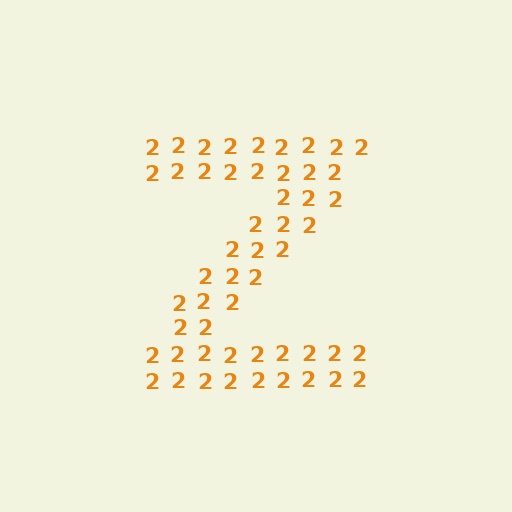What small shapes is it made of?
It is made of small digit 2's.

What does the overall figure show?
The overall figure shows the letter Z.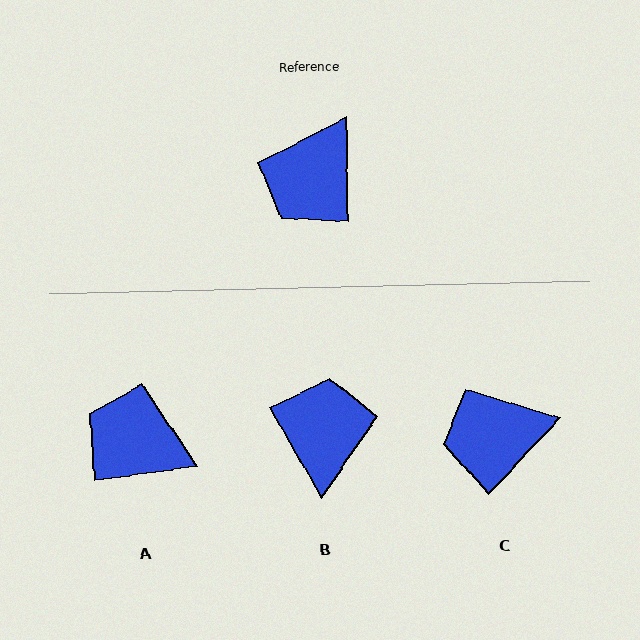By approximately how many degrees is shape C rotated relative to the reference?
Approximately 44 degrees clockwise.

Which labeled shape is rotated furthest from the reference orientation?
B, about 151 degrees away.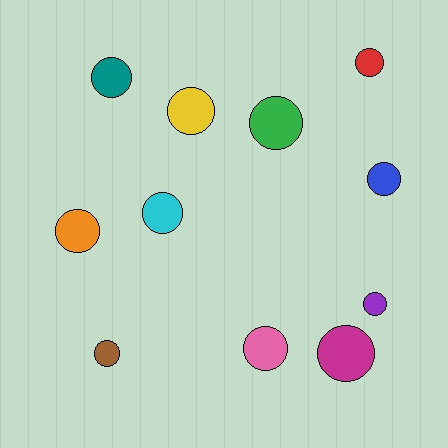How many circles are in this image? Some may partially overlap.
There are 11 circles.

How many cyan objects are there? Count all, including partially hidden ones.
There is 1 cyan object.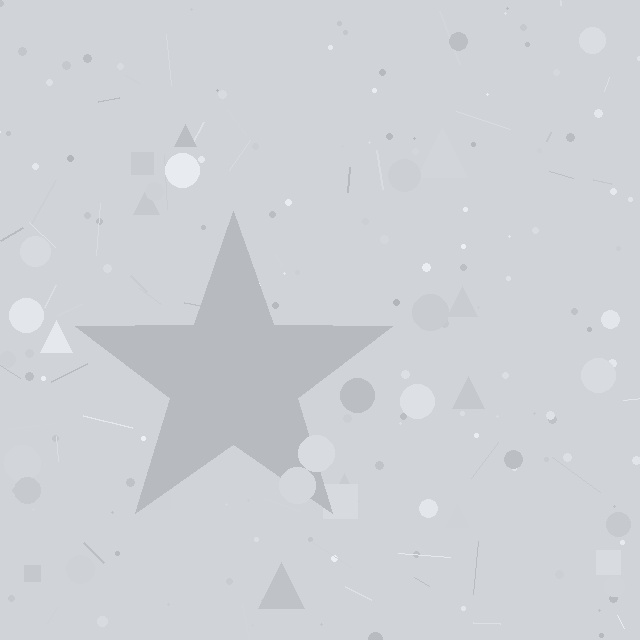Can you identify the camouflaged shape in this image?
The camouflaged shape is a star.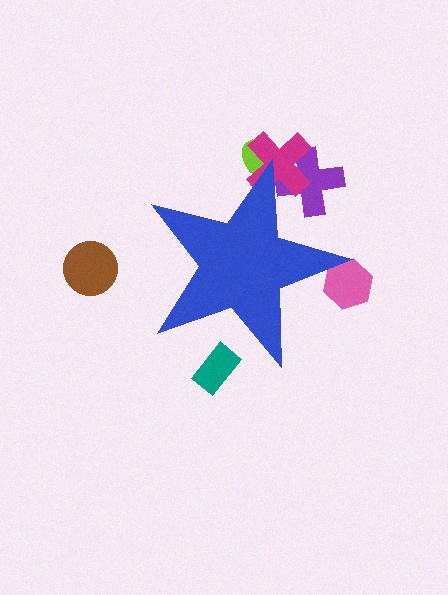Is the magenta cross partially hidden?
Yes, the magenta cross is partially hidden behind the blue star.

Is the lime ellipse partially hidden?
Yes, the lime ellipse is partially hidden behind the blue star.